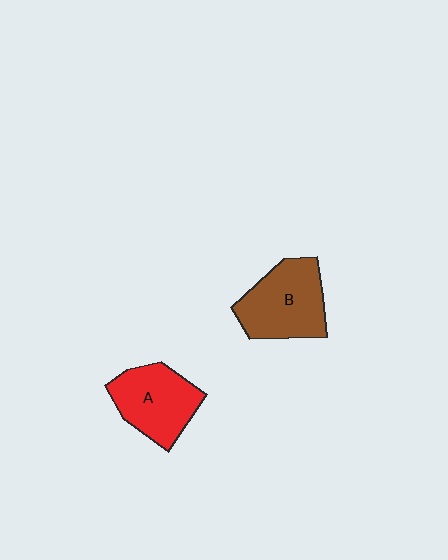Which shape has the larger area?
Shape B (brown).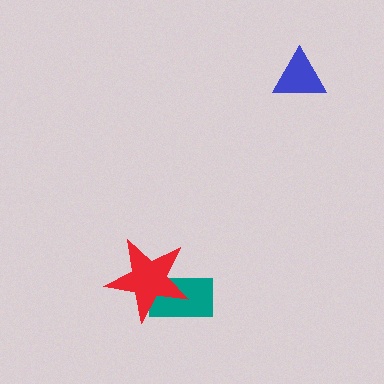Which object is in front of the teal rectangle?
The red star is in front of the teal rectangle.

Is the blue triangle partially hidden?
No, no other shape covers it.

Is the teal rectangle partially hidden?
Yes, it is partially covered by another shape.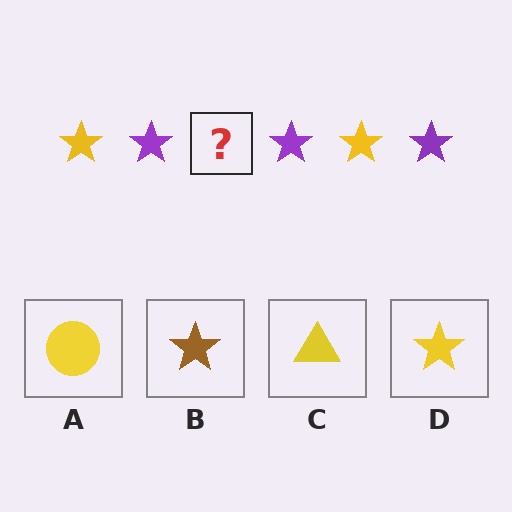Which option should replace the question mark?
Option D.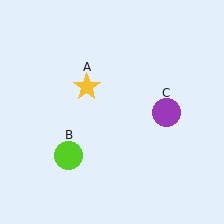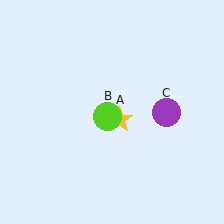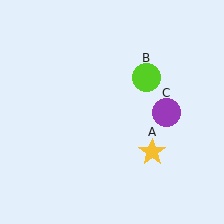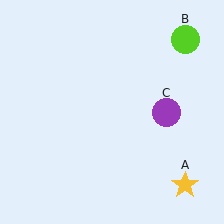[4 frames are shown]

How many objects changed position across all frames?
2 objects changed position: yellow star (object A), lime circle (object B).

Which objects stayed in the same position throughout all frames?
Purple circle (object C) remained stationary.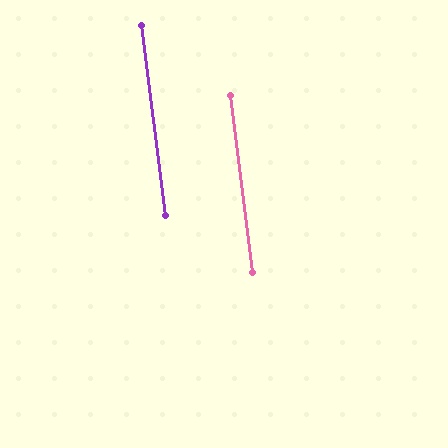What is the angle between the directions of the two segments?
Approximately 0 degrees.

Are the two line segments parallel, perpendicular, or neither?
Parallel — their directions differ by only 0.4°.